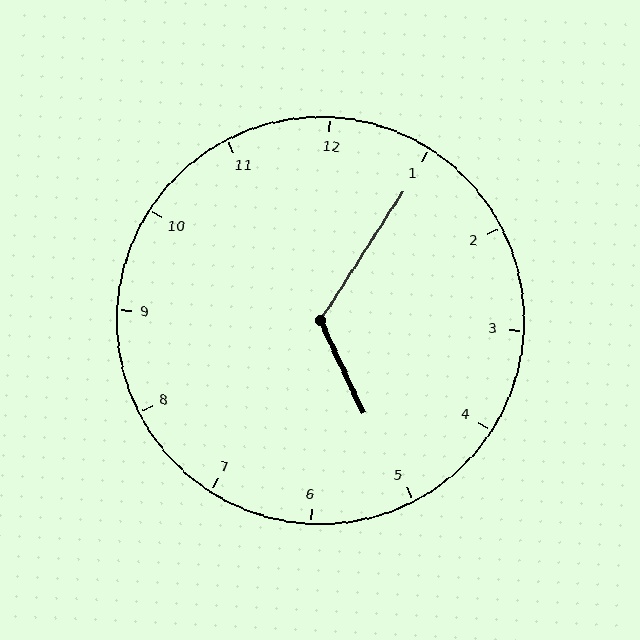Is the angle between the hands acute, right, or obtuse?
It is obtuse.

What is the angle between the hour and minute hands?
Approximately 122 degrees.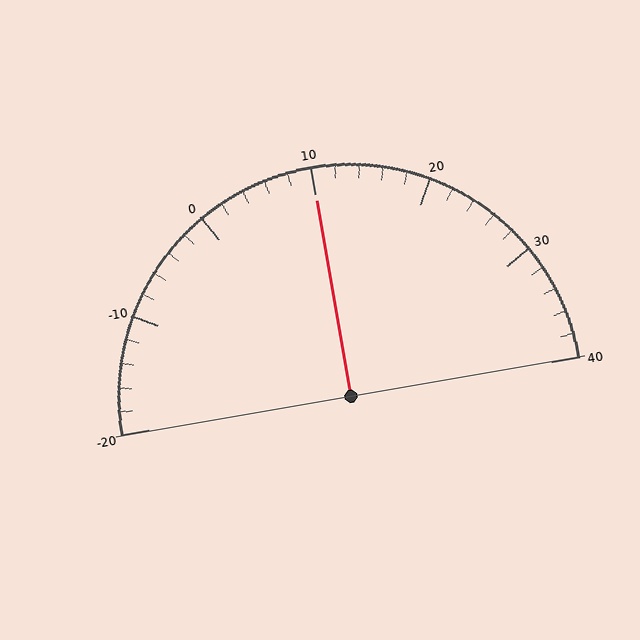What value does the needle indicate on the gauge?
The needle indicates approximately 10.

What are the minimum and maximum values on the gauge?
The gauge ranges from -20 to 40.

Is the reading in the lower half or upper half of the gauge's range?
The reading is in the upper half of the range (-20 to 40).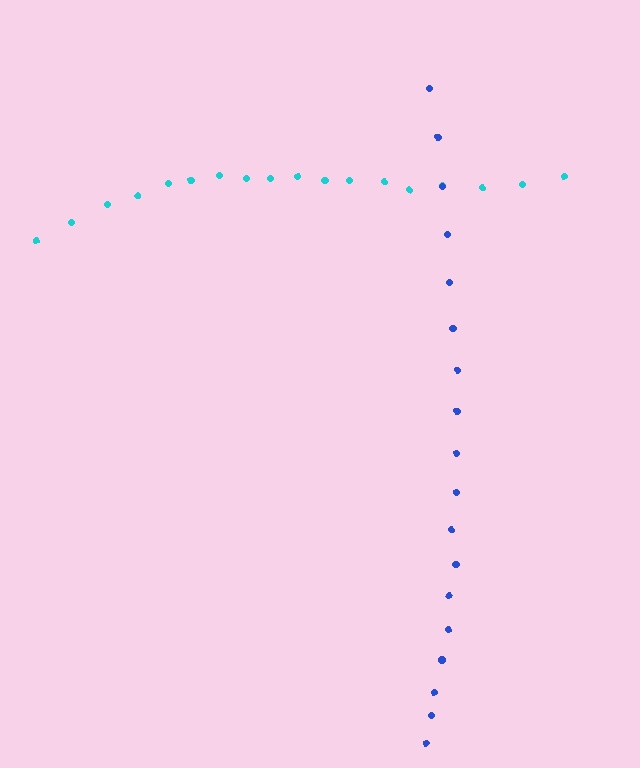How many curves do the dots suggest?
There are 2 distinct paths.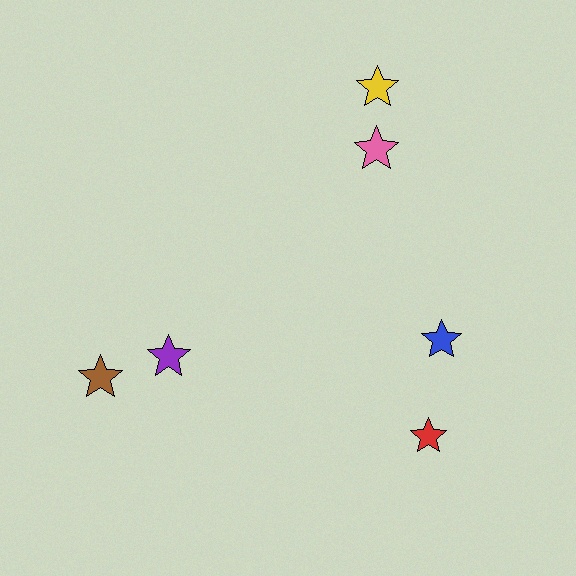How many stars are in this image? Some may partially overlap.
There are 6 stars.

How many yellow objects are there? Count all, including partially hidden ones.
There is 1 yellow object.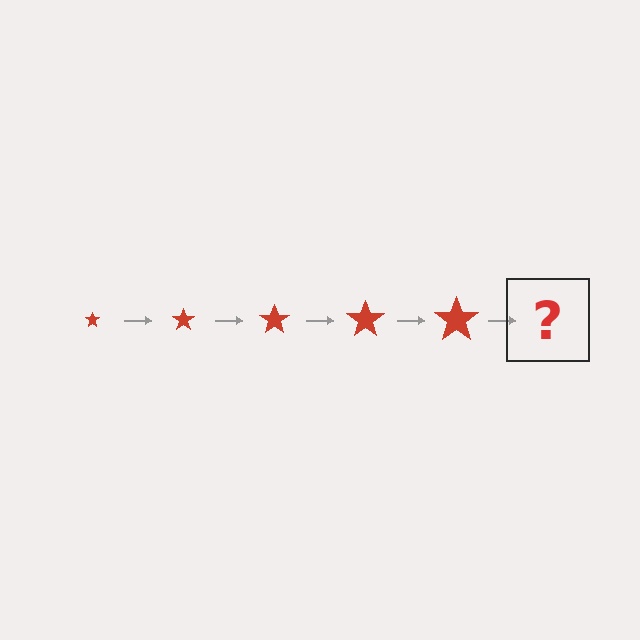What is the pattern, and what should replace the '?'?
The pattern is that the star gets progressively larger each step. The '?' should be a red star, larger than the previous one.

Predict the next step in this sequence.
The next step is a red star, larger than the previous one.